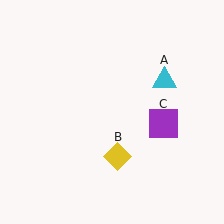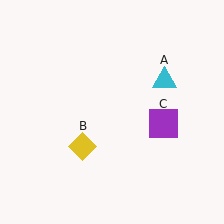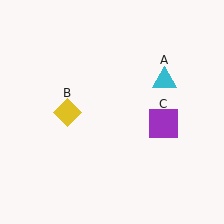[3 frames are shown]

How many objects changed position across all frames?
1 object changed position: yellow diamond (object B).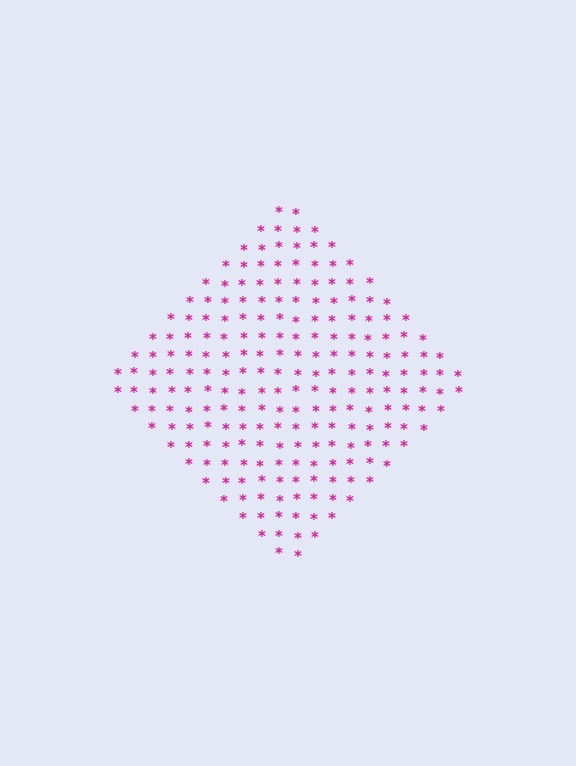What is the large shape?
The large shape is a diamond.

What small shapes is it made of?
It is made of small asterisks.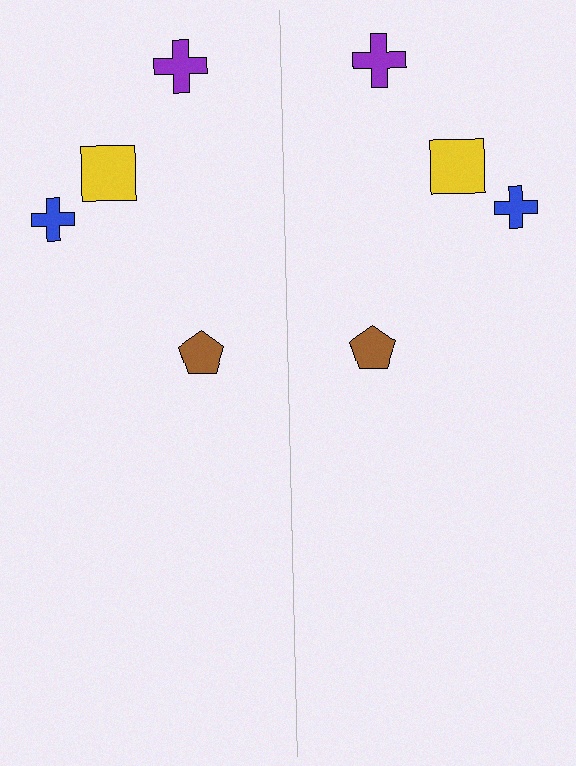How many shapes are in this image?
There are 8 shapes in this image.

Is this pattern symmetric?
Yes, this pattern has bilateral (reflection) symmetry.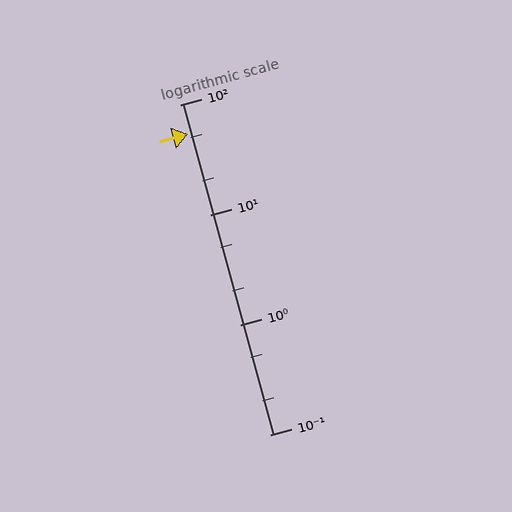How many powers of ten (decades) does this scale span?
The scale spans 3 decades, from 0.1 to 100.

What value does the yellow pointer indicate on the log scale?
The pointer indicates approximately 54.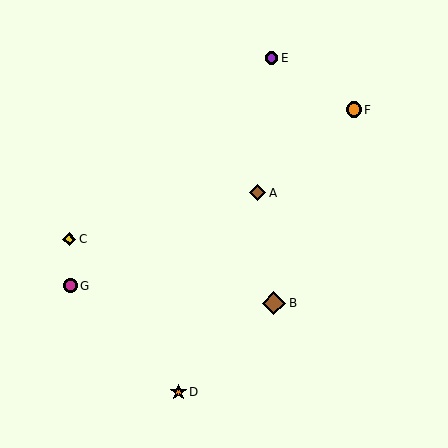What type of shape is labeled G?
Shape G is a magenta circle.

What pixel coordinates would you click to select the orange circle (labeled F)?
Click at (354, 110) to select the orange circle F.